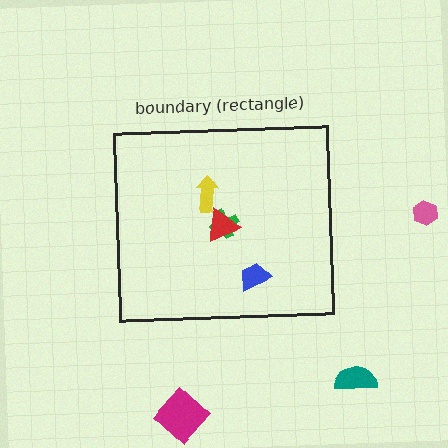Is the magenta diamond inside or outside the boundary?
Outside.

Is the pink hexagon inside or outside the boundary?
Outside.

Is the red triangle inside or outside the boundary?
Inside.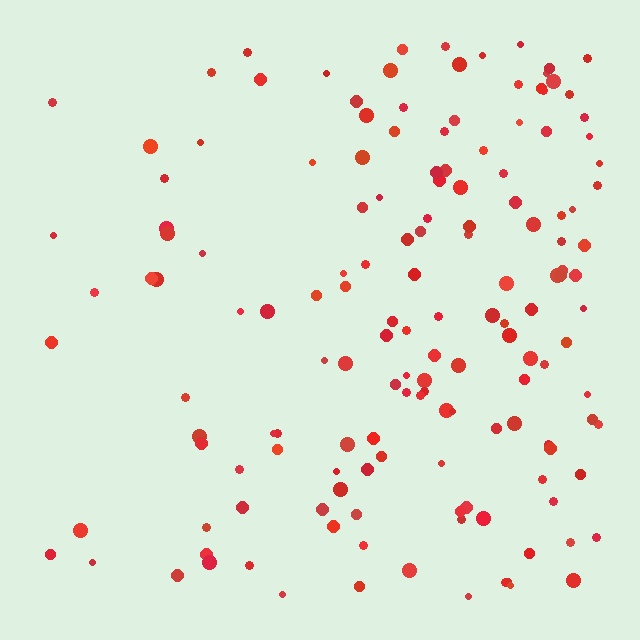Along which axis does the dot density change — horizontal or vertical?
Horizontal.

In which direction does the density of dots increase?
From left to right, with the right side densest.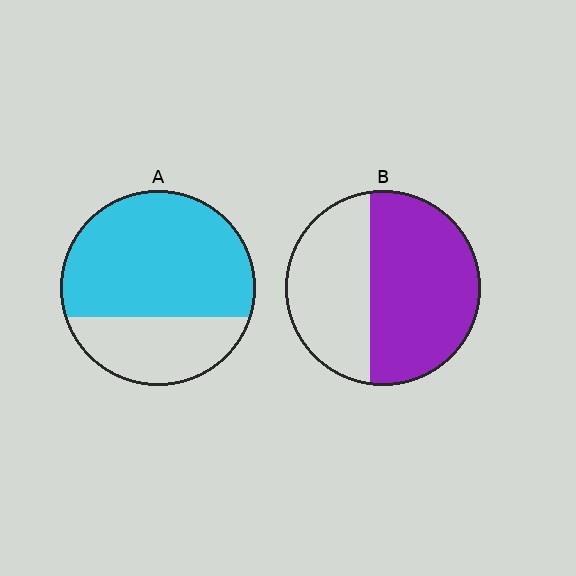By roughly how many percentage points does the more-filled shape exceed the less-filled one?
By roughly 10 percentage points (A over B).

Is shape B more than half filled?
Yes.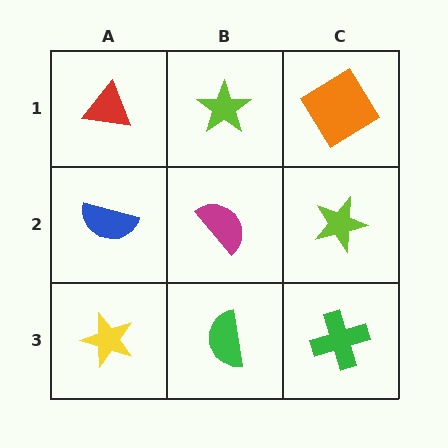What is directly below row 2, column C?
A green cross.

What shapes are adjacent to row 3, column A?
A blue semicircle (row 2, column A), a green semicircle (row 3, column B).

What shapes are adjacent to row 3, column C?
A lime star (row 2, column C), a green semicircle (row 3, column B).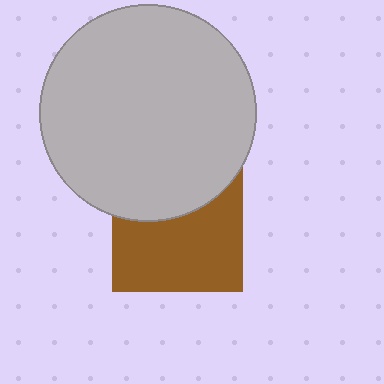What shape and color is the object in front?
The object in front is a light gray circle.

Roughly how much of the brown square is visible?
About half of it is visible (roughly 62%).